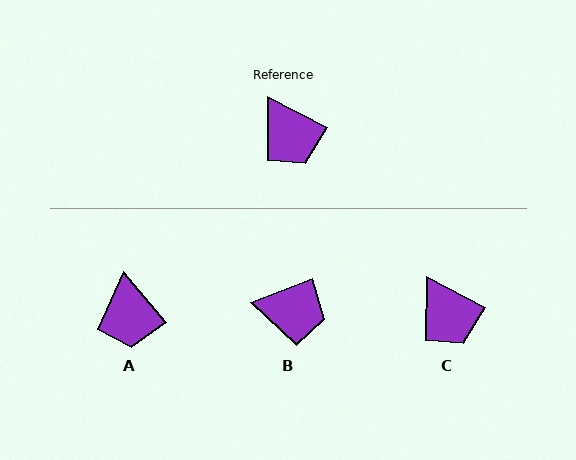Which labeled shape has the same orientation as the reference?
C.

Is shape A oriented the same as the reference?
No, it is off by about 23 degrees.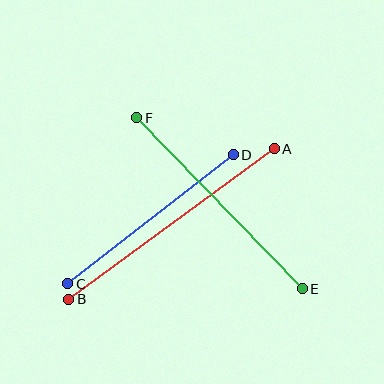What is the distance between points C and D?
The distance is approximately 210 pixels.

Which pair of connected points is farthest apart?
Points A and B are farthest apart.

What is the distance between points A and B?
The distance is approximately 255 pixels.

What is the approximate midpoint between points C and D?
The midpoint is at approximately (150, 219) pixels.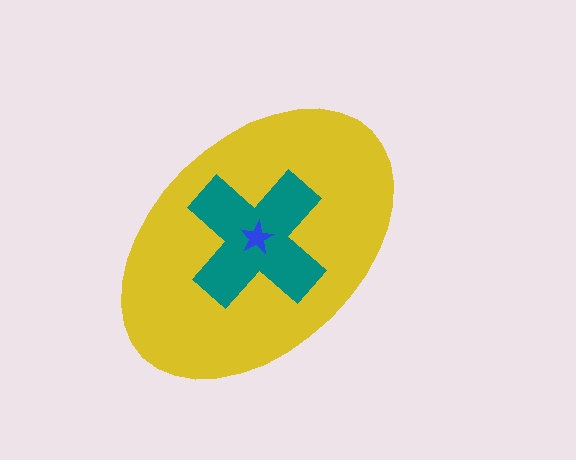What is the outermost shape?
The yellow ellipse.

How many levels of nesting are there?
3.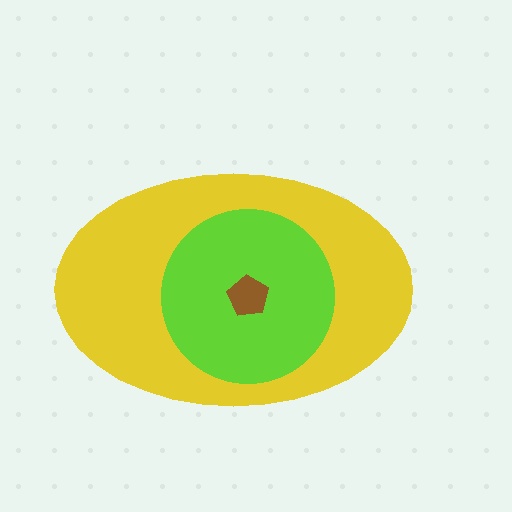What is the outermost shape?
The yellow ellipse.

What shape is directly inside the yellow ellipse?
The lime circle.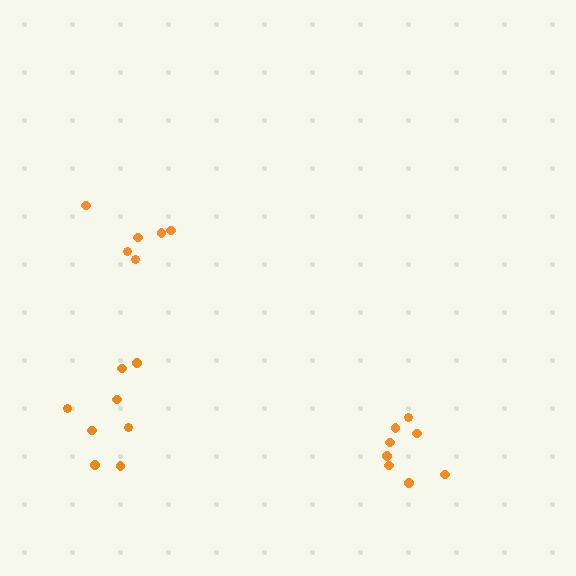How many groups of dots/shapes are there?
There are 3 groups.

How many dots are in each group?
Group 1: 8 dots, Group 2: 6 dots, Group 3: 8 dots (22 total).